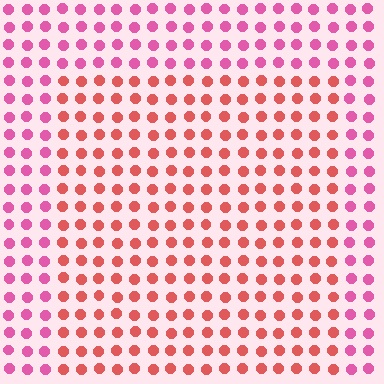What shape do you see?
I see a rectangle.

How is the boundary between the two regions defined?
The boundary is defined purely by a slight shift in hue (about 36 degrees). Spacing, size, and orientation are identical on both sides.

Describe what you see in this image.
The image is filled with small pink elements in a uniform arrangement. A rectangle-shaped region is visible where the elements are tinted to a slightly different hue, forming a subtle color boundary.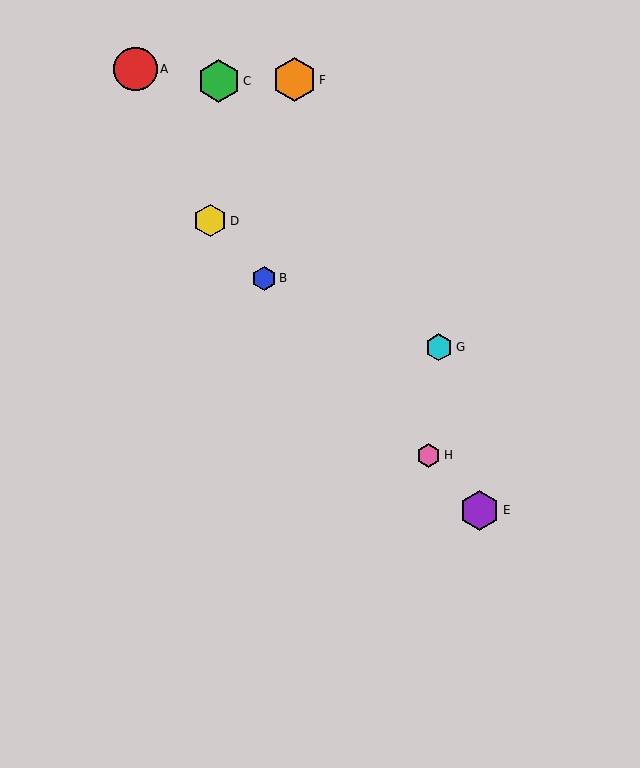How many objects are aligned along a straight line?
4 objects (B, D, E, H) are aligned along a straight line.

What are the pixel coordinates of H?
Object H is at (429, 455).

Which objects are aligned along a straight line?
Objects B, D, E, H are aligned along a straight line.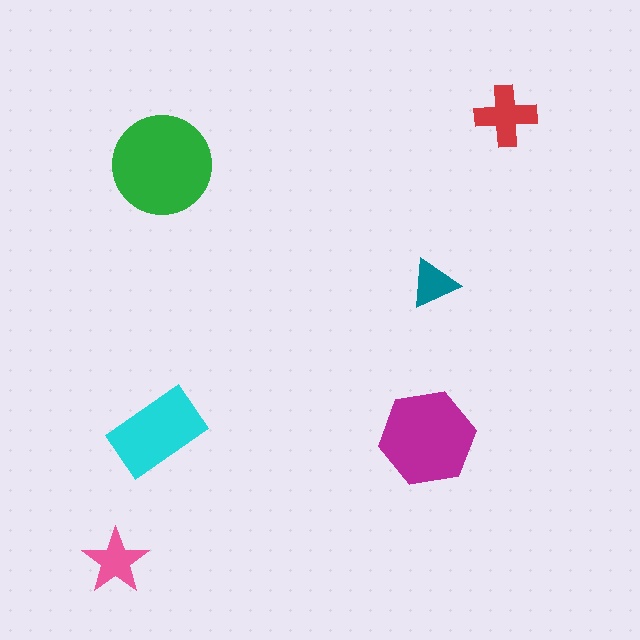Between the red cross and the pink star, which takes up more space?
The red cross.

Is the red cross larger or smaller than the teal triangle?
Larger.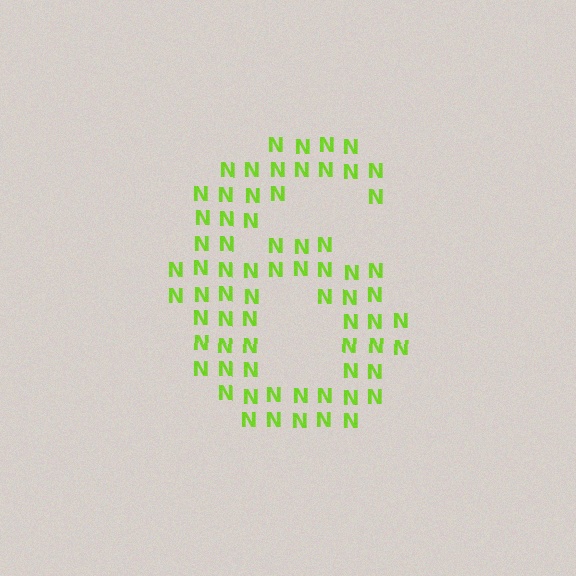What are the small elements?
The small elements are letter N's.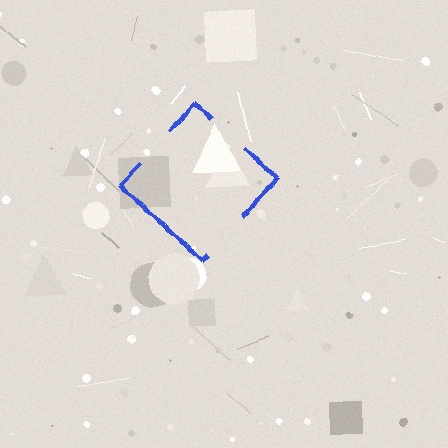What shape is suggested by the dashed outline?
The dashed outline suggests a diamond.